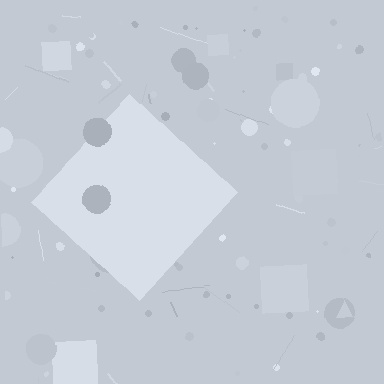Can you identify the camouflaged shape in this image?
The camouflaged shape is a diamond.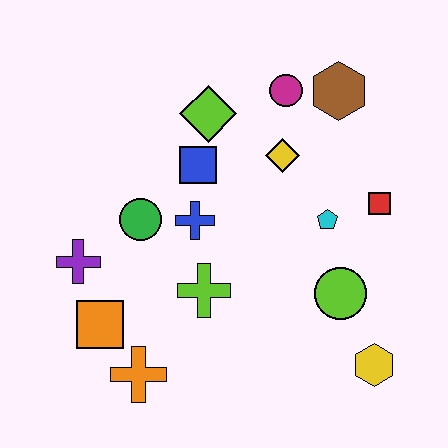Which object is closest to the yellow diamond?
The magenta circle is closest to the yellow diamond.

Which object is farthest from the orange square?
The brown hexagon is farthest from the orange square.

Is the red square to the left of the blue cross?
No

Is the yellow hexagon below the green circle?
Yes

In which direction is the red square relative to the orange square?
The red square is to the right of the orange square.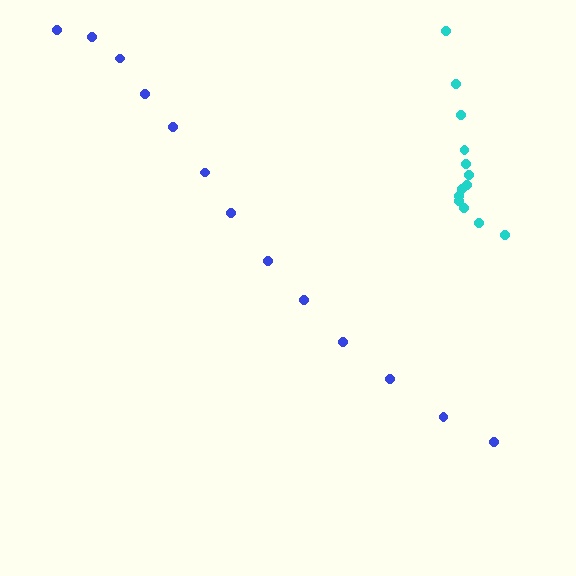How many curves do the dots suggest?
There are 2 distinct paths.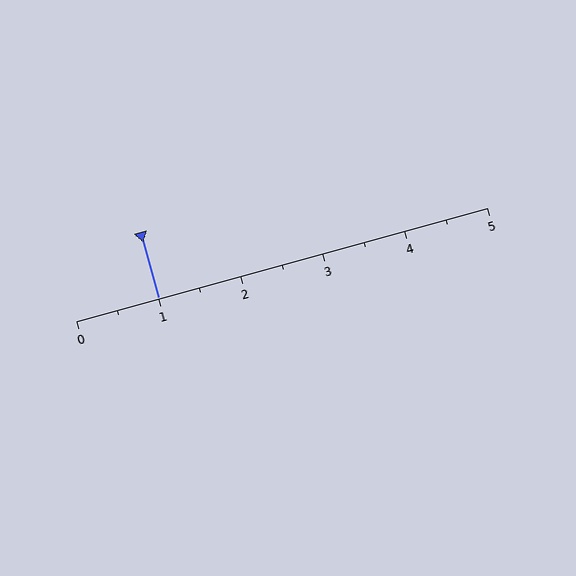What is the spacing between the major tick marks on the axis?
The major ticks are spaced 1 apart.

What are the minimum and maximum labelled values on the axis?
The axis runs from 0 to 5.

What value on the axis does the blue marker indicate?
The marker indicates approximately 1.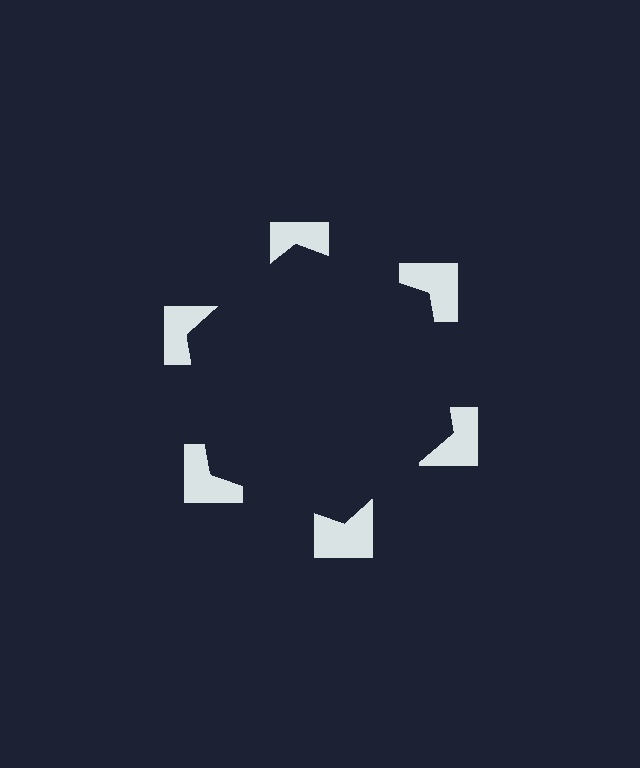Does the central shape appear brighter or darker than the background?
It typically appears slightly darker than the background, even though no actual brightness change is drawn.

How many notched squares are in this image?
There are 6 — one at each vertex of the illusory hexagon.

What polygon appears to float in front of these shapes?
An illusory hexagon — its edges are inferred from the aligned wedge cuts in the notched squares, not physically drawn.